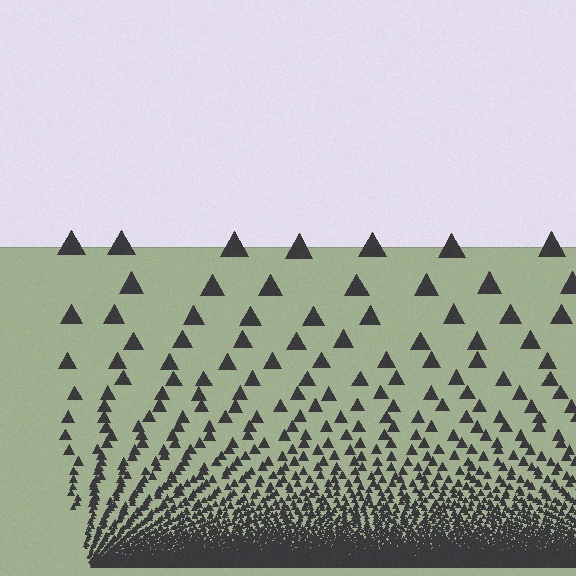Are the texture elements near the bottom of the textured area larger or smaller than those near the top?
Smaller. The gradient is inverted — elements near the bottom are smaller and denser.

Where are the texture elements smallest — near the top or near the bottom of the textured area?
Near the bottom.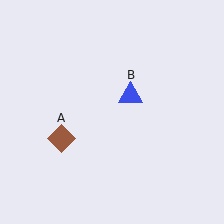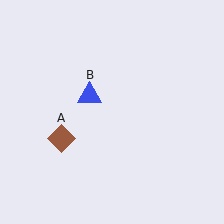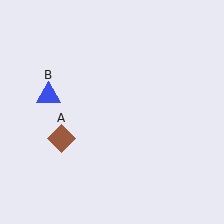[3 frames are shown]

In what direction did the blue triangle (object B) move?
The blue triangle (object B) moved left.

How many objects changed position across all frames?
1 object changed position: blue triangle (object B).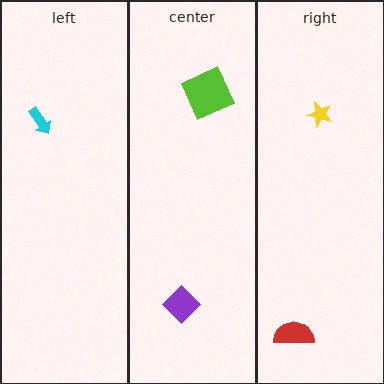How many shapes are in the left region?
1.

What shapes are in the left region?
The cyan arrow.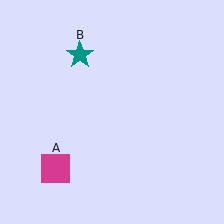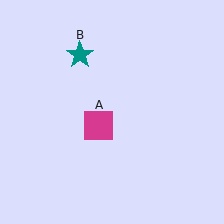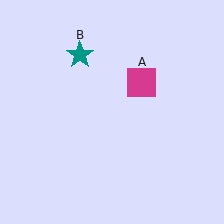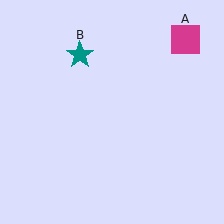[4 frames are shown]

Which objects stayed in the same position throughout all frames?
Teal star (object B) remained stationary.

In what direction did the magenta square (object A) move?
The magenta square (object A) moved up and to the right.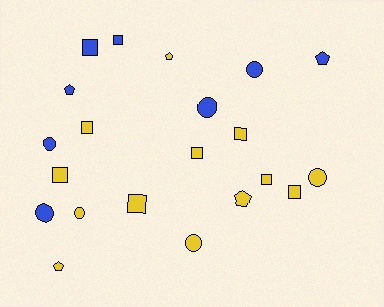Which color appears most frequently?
Yellow, with 13 objects.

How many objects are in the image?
There are 21 objects.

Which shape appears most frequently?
Square, with 9 objects.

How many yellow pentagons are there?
There are 3 yellow pentagons.